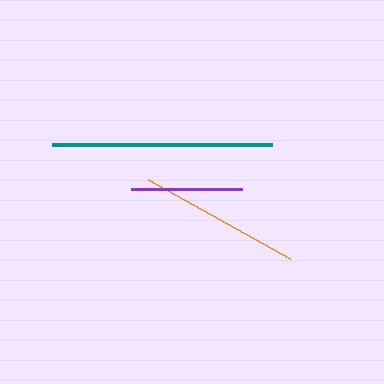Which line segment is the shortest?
The purple line is the shortest at approximately 111 pixels.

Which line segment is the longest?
The teal line is the longest at approximately 219 pixels.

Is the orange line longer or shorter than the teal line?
The teal line is longer than the orange line.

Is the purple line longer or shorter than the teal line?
The teal line is longer than the purple line.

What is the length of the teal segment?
The teal segment is approximately 219 pixels long.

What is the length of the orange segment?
The orange segment is approximately 163 pixels long.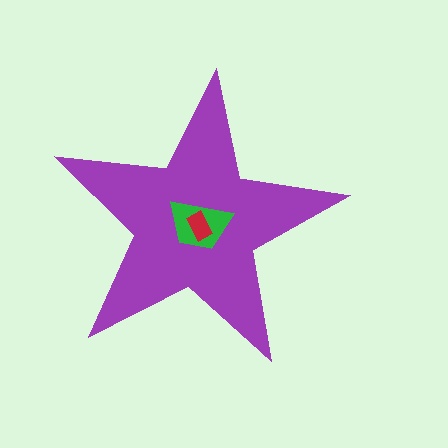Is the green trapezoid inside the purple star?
Yes.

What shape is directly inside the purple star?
The green trapezoid.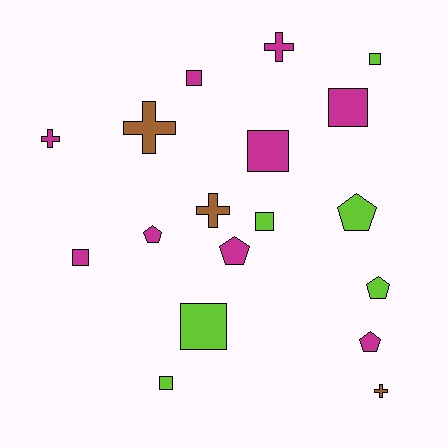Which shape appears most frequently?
Square, with 8 objects.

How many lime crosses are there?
There are no lime crosses.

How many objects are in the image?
There are 18 objects.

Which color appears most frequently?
Magenta, with 9 objects.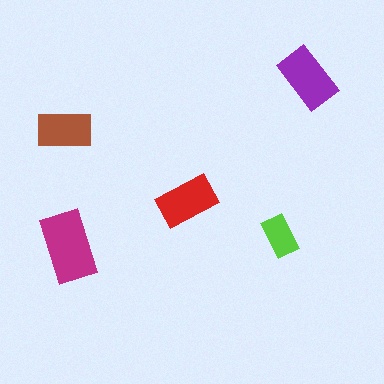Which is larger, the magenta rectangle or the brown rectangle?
The magenta one.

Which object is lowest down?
The magenta rectangle is bottommost.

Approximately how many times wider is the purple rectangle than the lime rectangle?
About 1.5 times wider.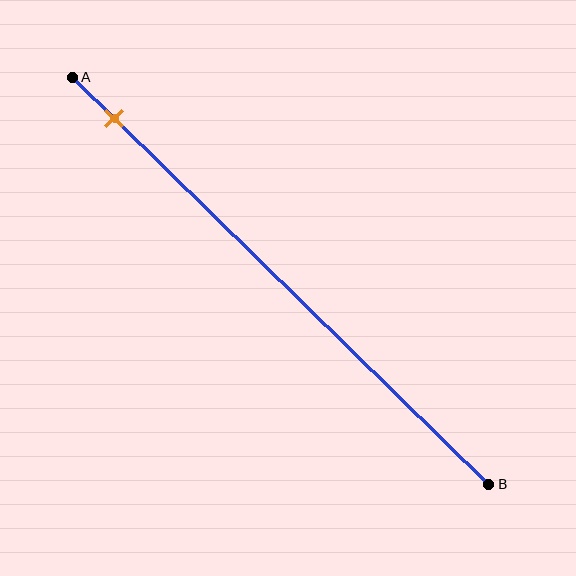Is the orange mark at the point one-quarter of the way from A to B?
No, the mark is at about 10% from A, not at the 25% one-quarter point.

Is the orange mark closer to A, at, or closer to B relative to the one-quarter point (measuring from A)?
The orange mark is closer to point A than the one-quarter point of segment AB.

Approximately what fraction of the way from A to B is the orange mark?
The orange mark is approximately 10% of the way from A to B.